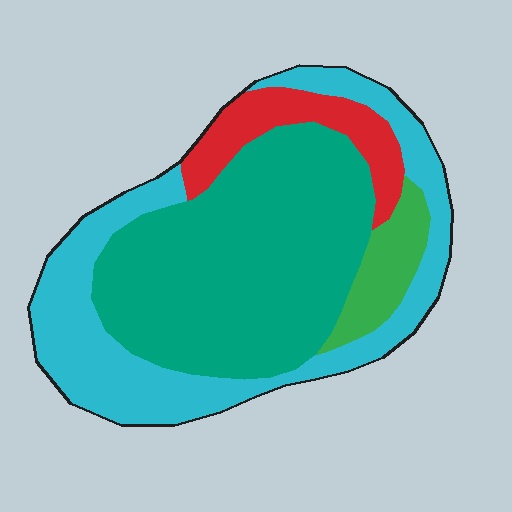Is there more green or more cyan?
Cyan.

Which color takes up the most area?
Teal, at roughly 50%.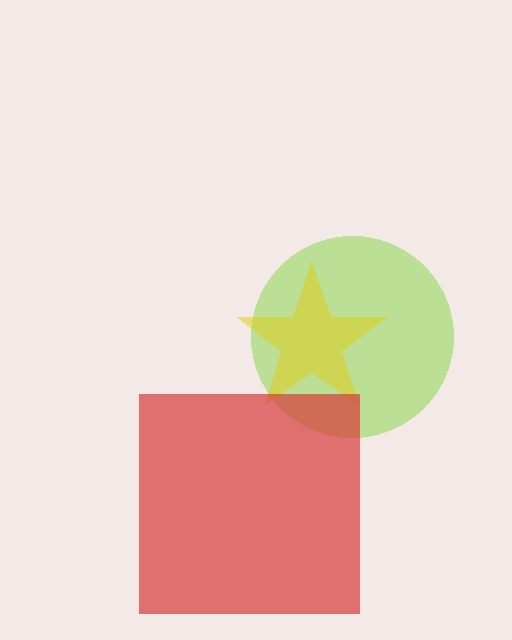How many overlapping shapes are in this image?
There are 3 overlapping shapes in the image.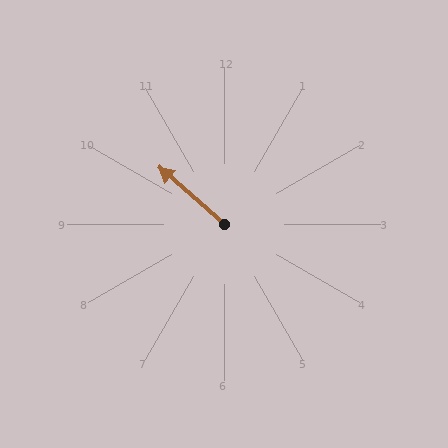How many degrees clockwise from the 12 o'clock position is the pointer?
Approximately 311 degrees.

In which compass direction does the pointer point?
Northwest.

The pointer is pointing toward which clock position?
Roughly 10 o'clock.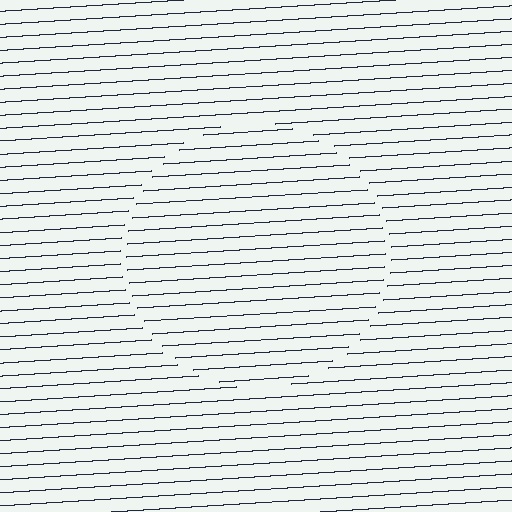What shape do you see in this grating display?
An illusory circle. The interior of the shape contains the same grating, shifted by half a period — the contour is defined by the phase discontinuity where line-ends from the inner and outer gratings abut.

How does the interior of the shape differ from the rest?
The interior of the shape contains the same grating, shifted by half a period — the contour is defined by the phase discontinuity where line-ends from the inner and outer gratings abut.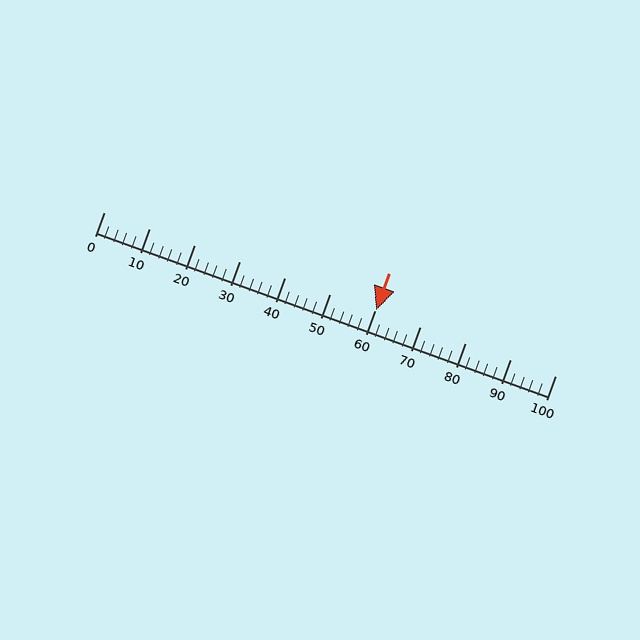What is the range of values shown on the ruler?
The ruler shows values from 0 to 100.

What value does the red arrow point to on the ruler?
The red arrow points to approximately 60.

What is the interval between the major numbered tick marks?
The major tick marks are spaced 10 units apart.